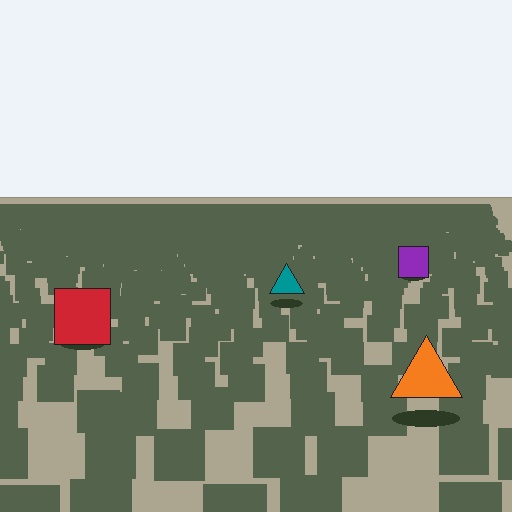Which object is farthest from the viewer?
The purple square is farthest from the viewer. It appears smaller and the ground texture around it is denser.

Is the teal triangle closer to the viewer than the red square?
No. The red square is closer — you can tell from the texture gradient: the ground texture is coarser near it.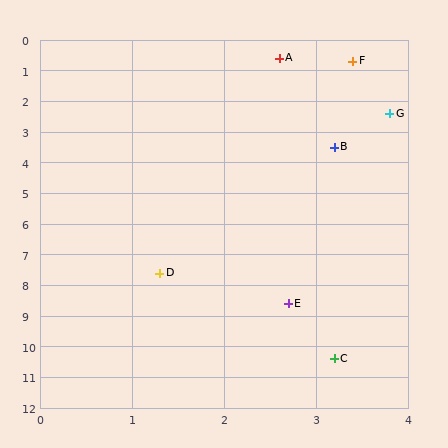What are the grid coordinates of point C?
Point C is at approximately (3.2, 10.4).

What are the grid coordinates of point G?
Point G is at approximately (3.8, 2.4).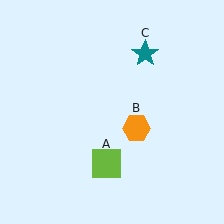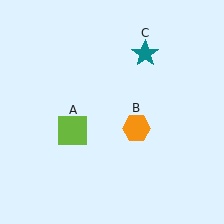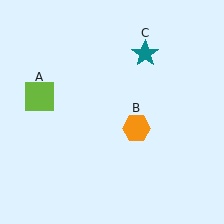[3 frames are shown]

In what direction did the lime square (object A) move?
The lime square (object A) moved up and to the left.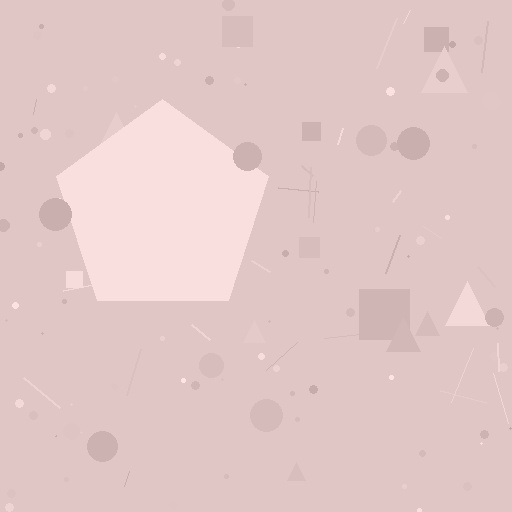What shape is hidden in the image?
A pentagon is hidden in the image.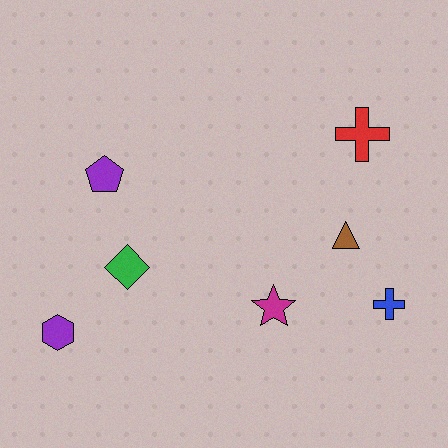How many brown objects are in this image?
There is 1 brown object.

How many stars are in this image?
There is 1 star.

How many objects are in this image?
There are 7 objects.